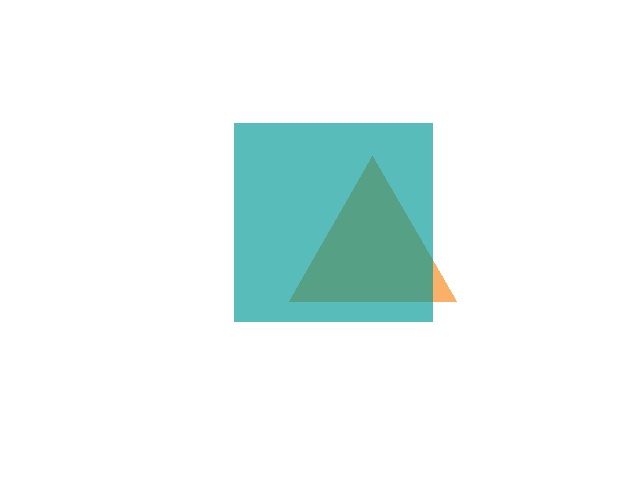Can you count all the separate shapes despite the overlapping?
Yes, there are 2 separate shapes.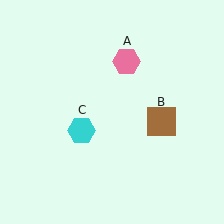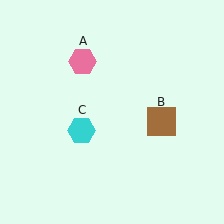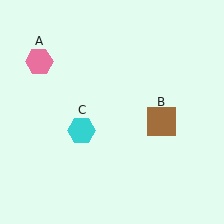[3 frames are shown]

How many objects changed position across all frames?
1 object changed position: pink hexagon (object A).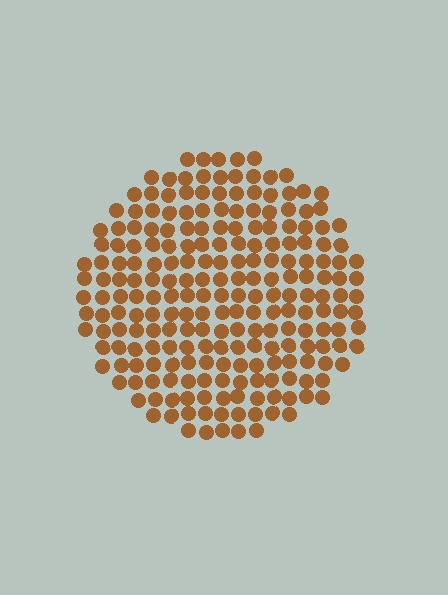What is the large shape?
The large shape is a circle.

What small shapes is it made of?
It is made of small circles.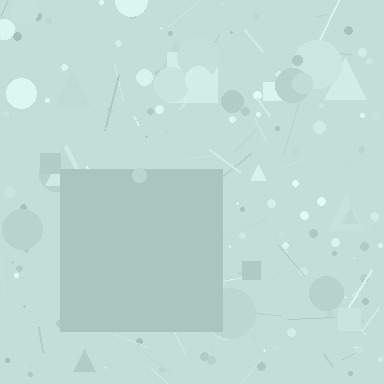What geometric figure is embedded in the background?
A square is embedded in the background.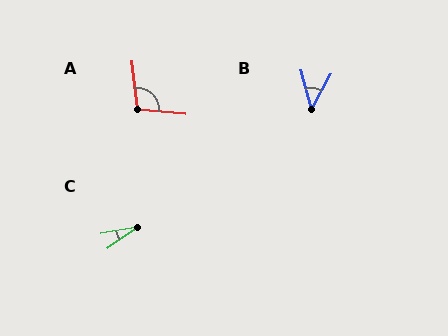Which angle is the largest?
A, at approximately 102 degrees.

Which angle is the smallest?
C, at approximately 24 degrees.